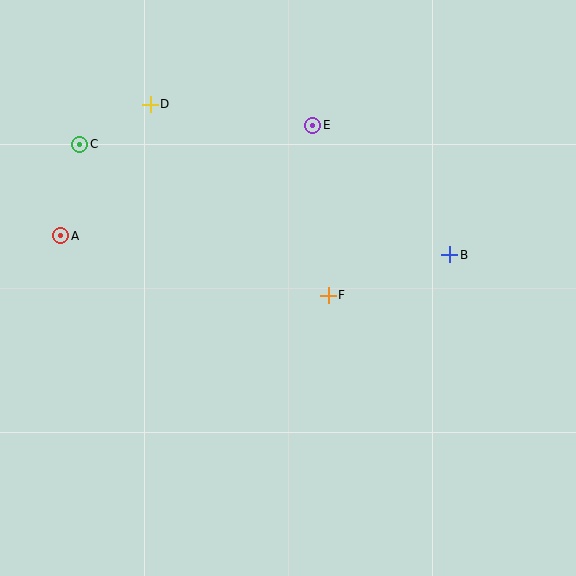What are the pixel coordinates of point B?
Point B is at (450, 255).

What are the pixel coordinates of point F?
Point F is at (328, 295).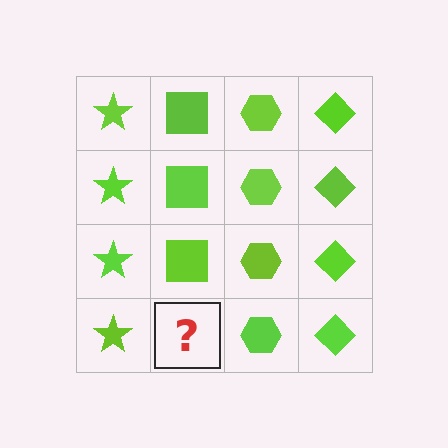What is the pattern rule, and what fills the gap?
The rule is that each column has a consistent shape. The gap should be filled with a lime square.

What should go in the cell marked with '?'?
The missing cell should contain a lime square.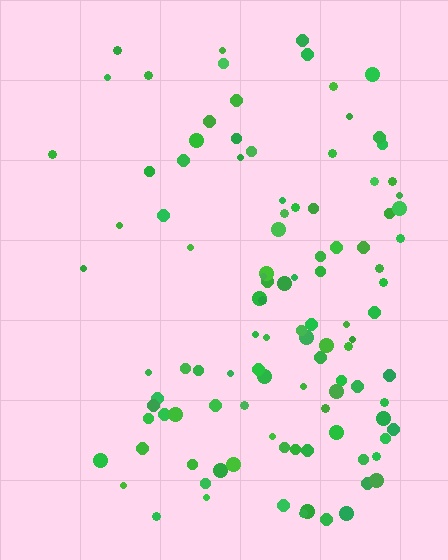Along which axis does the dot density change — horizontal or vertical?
Horizontal.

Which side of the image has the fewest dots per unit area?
The left.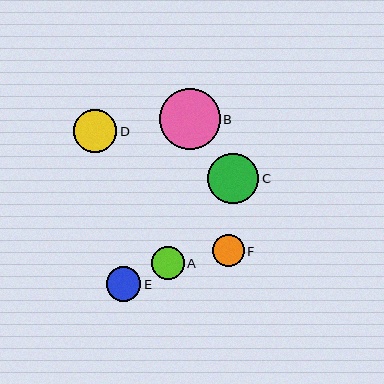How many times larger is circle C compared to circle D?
Circle C is approximately 1.2 times the size of circle D.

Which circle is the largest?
Circle B is the largest with a size of approximately 60 pixels.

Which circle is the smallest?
Circle F is the smallest with a size of approximately 31 pixels.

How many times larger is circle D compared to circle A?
Circle D is approximately 1.3 times the size of circle A.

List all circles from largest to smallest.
From largest to smallest: B, C, D, E, A, F.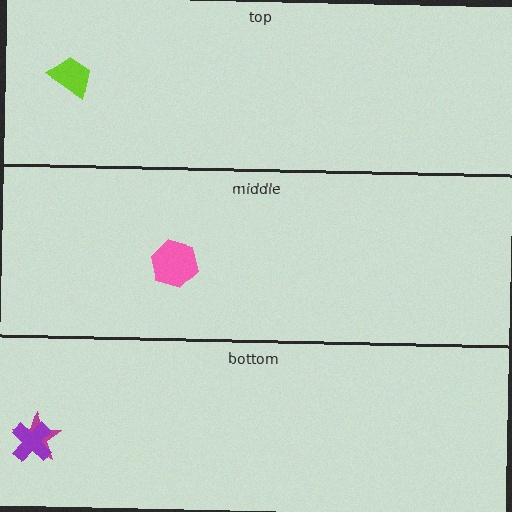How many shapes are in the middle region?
1.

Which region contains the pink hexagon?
The middle region.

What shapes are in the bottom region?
The magenta star, the purple cross.